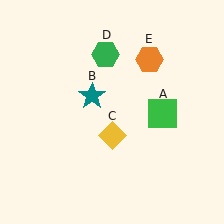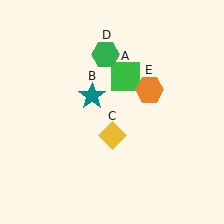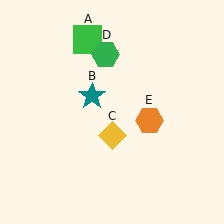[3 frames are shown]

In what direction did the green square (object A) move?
The green square (object A) moved up and to the left.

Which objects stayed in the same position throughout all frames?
Teal star (object B) and yellow diamond (object C) and green hexagon (object D) remained stationary.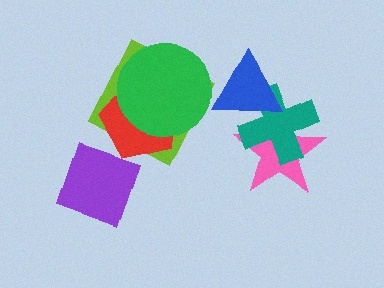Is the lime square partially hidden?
Yes, it is partially covered by another shape.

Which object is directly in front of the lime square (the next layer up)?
The red pentagon is directly in front of the lime square.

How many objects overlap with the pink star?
2 objects overlap with the pink star.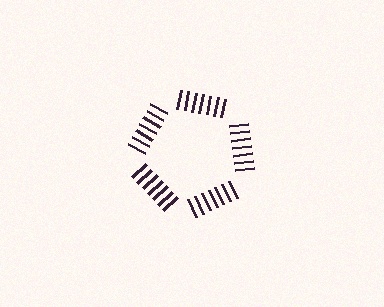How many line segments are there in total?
35 — 7 along each of the 5 edges.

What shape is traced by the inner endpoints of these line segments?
An illusory pentagon — the line segments terminate on its edges but no continuous stroke is drawn.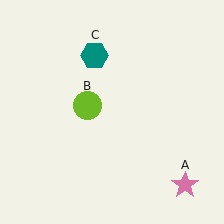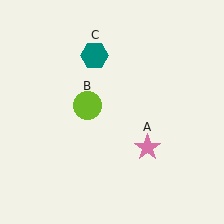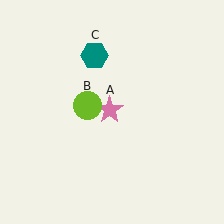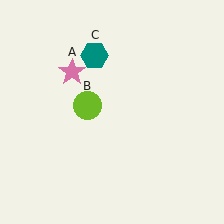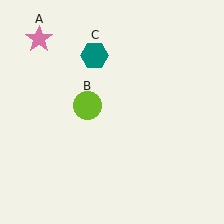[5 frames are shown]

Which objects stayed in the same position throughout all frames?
Lime circle (object B) and teal hexagon (object C) remained stationary.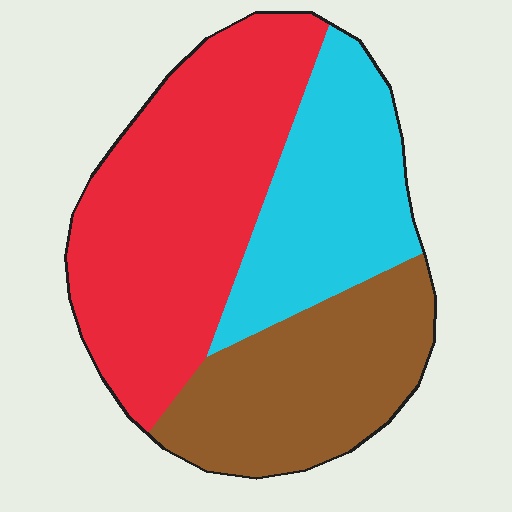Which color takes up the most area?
Red, at roughly 45%.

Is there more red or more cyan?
Red.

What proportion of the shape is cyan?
Cyan takes up about one quarter (1/4) of the shape.